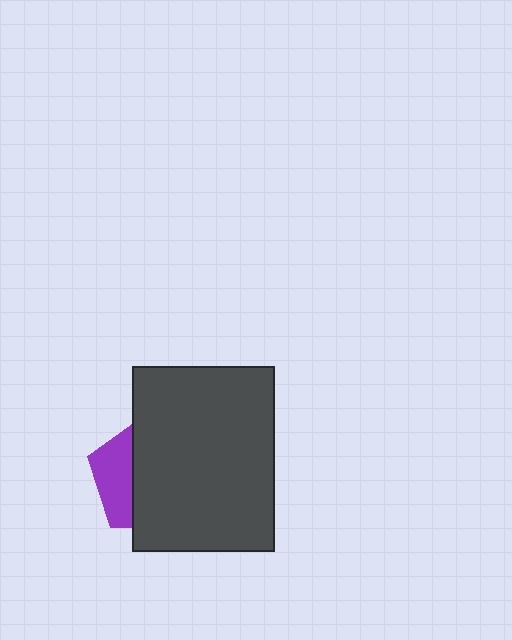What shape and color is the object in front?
The object in front is a dark gray rectangle.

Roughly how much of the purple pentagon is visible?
A small part of it is visible (roughly 31%).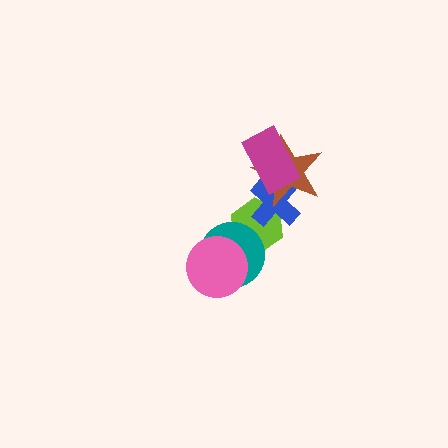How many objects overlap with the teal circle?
2 objects overlap with the teal circle.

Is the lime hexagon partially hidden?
Yes, it is partially covered by another shape.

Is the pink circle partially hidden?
No, no other shape covers it.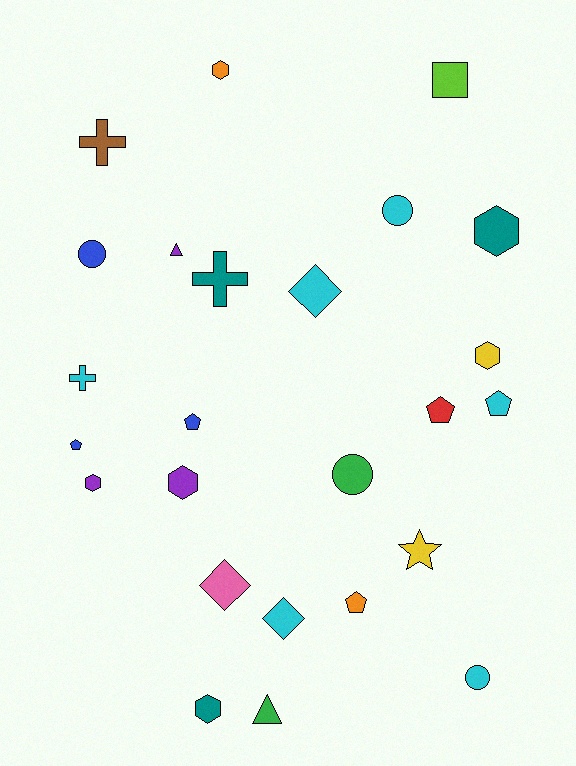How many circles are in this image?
There are 4 circles.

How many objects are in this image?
There are 25 objects.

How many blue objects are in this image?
There are 3 blue objects.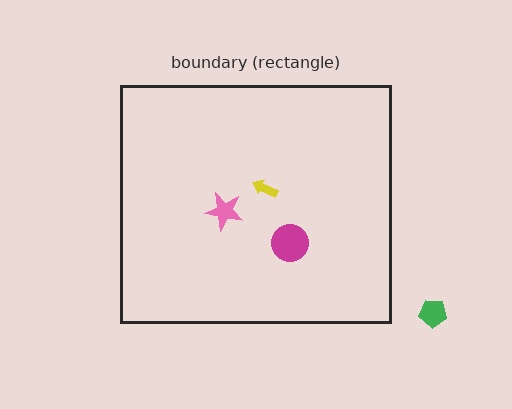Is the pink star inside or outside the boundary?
Inside.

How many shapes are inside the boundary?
3 inside, 1 outside.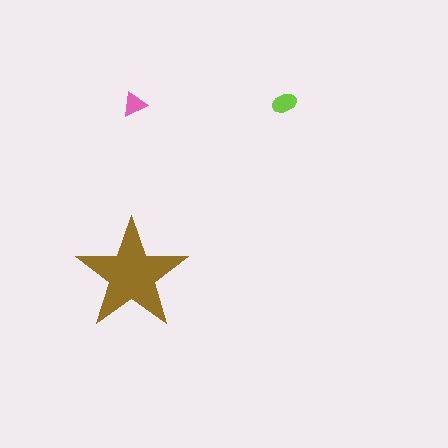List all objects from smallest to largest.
The pink triangle, the lime ellipse, the brown star.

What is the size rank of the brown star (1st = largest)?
1st.